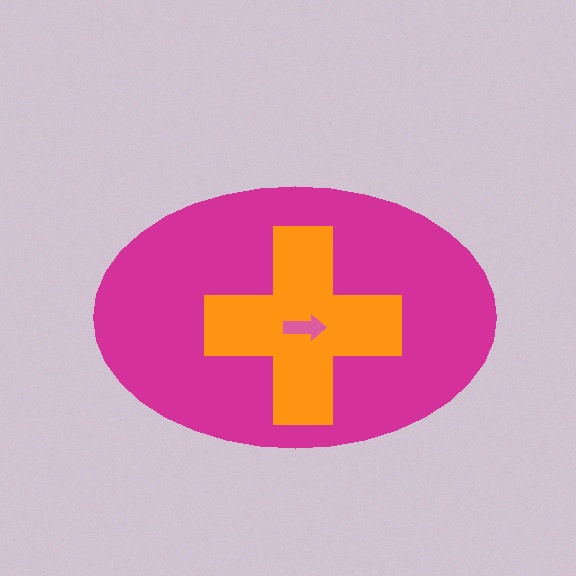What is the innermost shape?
The pink arrow.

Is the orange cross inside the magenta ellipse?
Yes.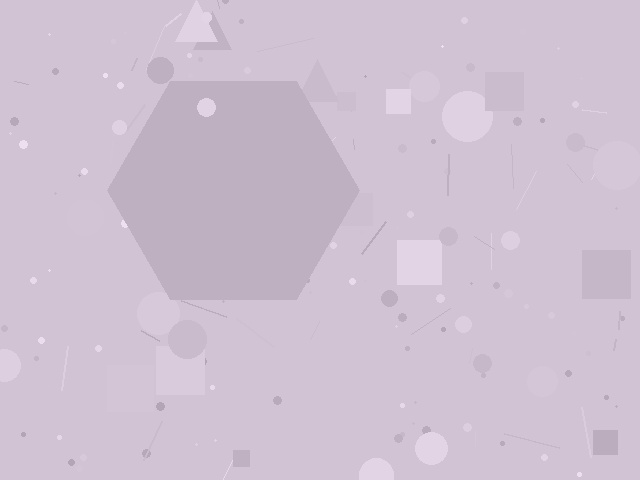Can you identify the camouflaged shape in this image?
The camouflaged shape is a hexagon.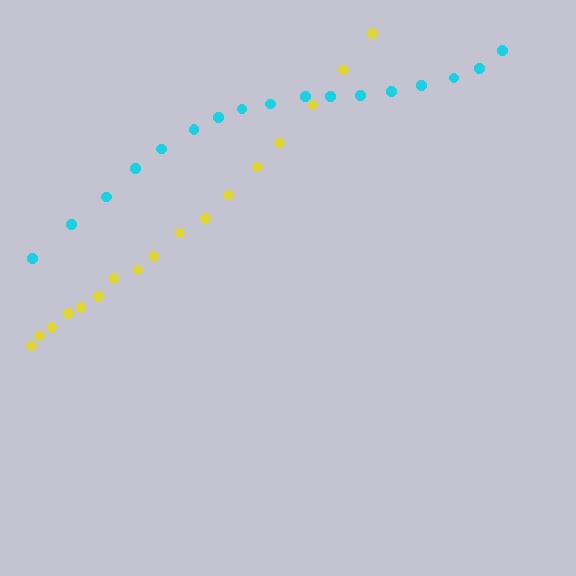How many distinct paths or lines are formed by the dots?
There are 2 distinct paths.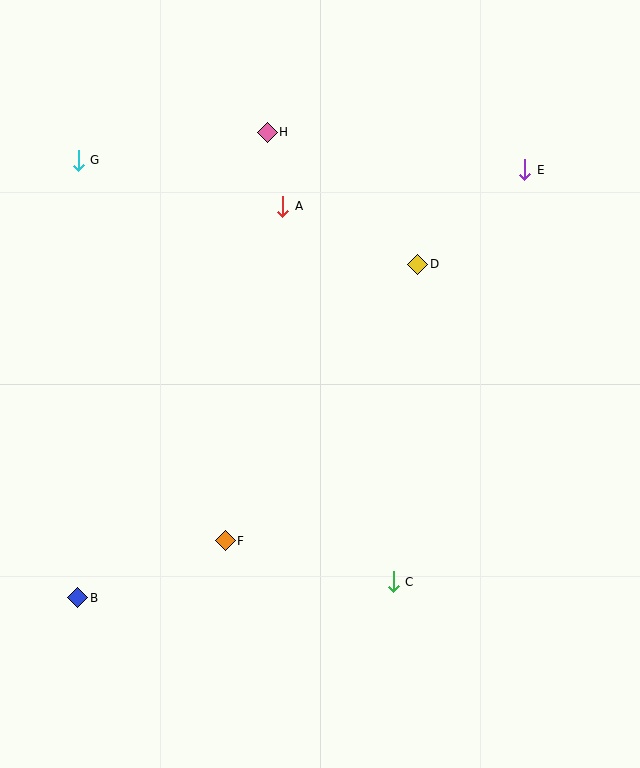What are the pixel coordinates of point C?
Point C is at (393, 582).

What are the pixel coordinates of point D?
Point D is at (418, 264).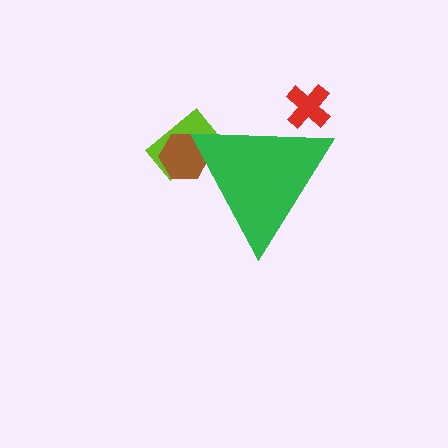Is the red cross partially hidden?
Yes, the red cross is partially hidden behind the green triangle.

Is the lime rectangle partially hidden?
Yes, the lime rectangle is partially hidden behind the green triangle.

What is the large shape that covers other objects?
A green triangle.